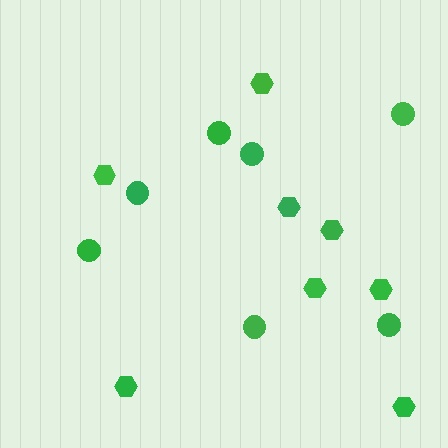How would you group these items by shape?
There are 2 groups: one group of circles (7) and one group of hexagons (8).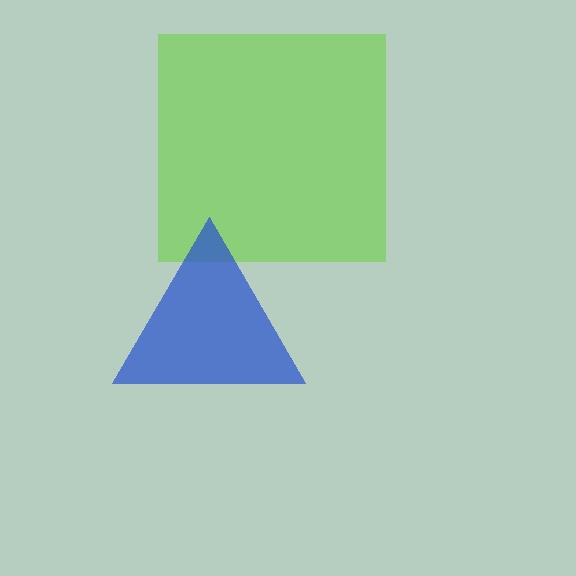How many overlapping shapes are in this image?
There are 2 overlapping shapes in the image.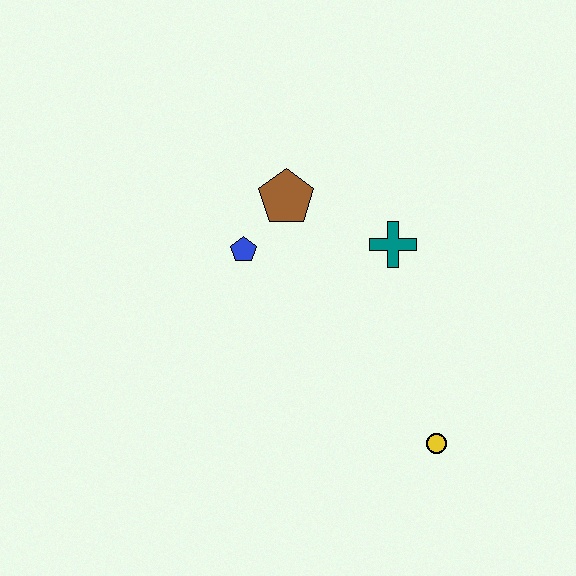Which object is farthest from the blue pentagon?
The yellow circle is farthest from the blue pentagon.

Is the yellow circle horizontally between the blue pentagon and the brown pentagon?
No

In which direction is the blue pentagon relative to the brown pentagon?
The blue pentagon is below the brown pentagon.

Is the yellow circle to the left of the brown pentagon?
No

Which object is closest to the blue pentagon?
The brown pentagon is closest to the blue pentagon.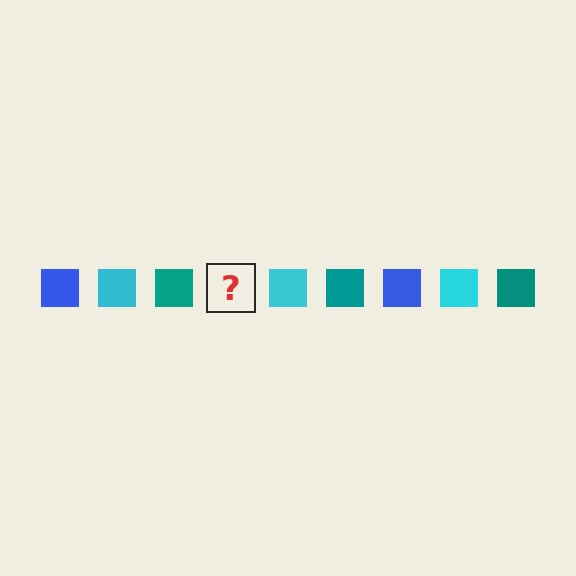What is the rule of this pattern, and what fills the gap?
The rule is that the pattern cycles through blue, cyan, teal squares. The gap should be filled with a blue square.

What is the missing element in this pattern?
The missing element is a blue square.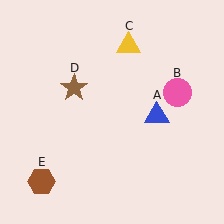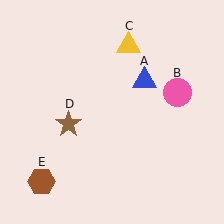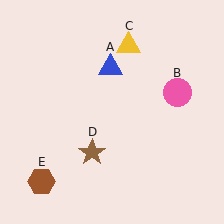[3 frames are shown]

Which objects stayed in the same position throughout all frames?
Pink circle (object B) and yellow triangle (object C) and brown hexagon (object E) remained stationary.